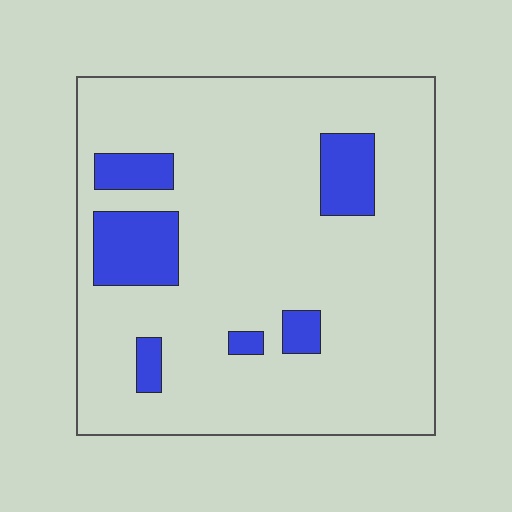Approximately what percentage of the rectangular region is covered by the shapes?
Approximately 15%.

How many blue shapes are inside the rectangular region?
6.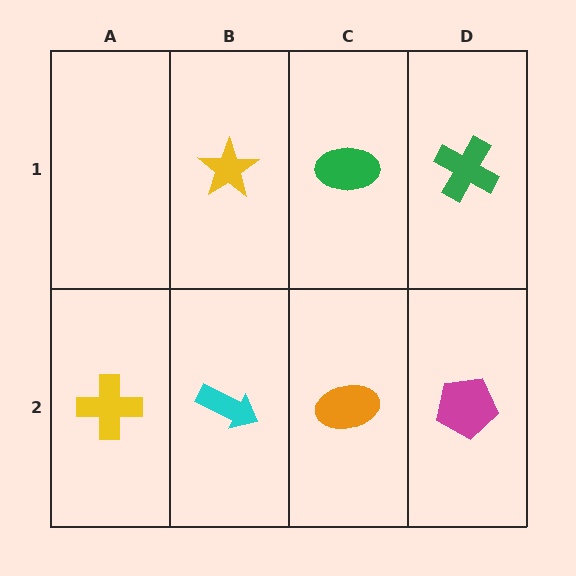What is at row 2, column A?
A yellow cross.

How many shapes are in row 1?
3 shapes.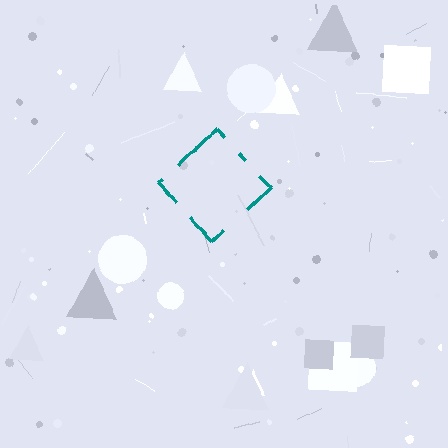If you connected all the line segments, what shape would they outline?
They would outline a diamond.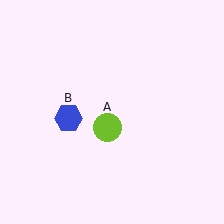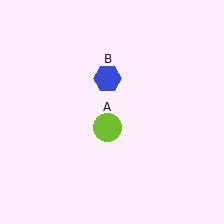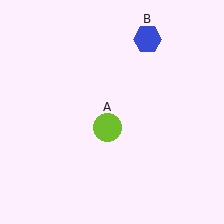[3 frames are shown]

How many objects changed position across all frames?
1 object changed position: blue hexagon (object B).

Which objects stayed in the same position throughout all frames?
Lime circle (object A) remained stationary.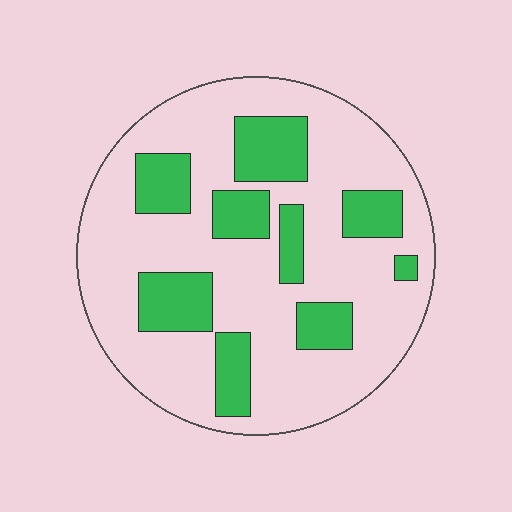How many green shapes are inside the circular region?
9.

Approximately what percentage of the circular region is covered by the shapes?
Approximately 25%.